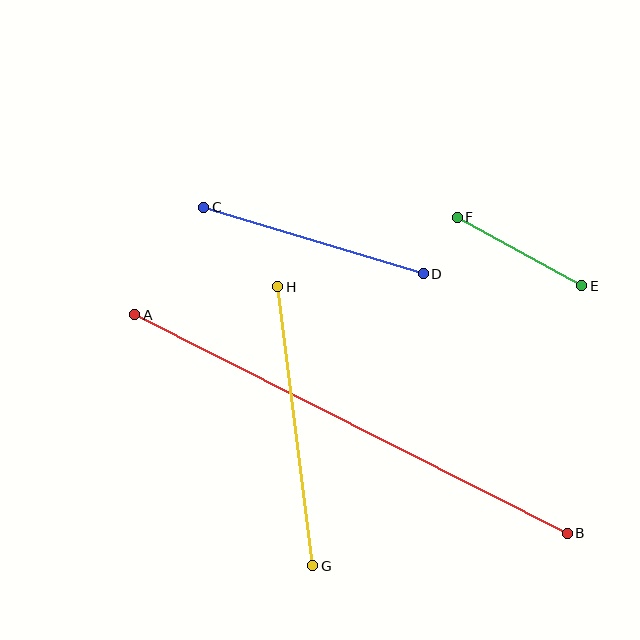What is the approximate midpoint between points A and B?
The midpoint is at approximately (351, 424) pixels.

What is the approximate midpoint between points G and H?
The midpoint is at approximately (295, 426) pixels.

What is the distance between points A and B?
The distance is approximately 484 pixels.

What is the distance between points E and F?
The distance is approximately 142 pixels.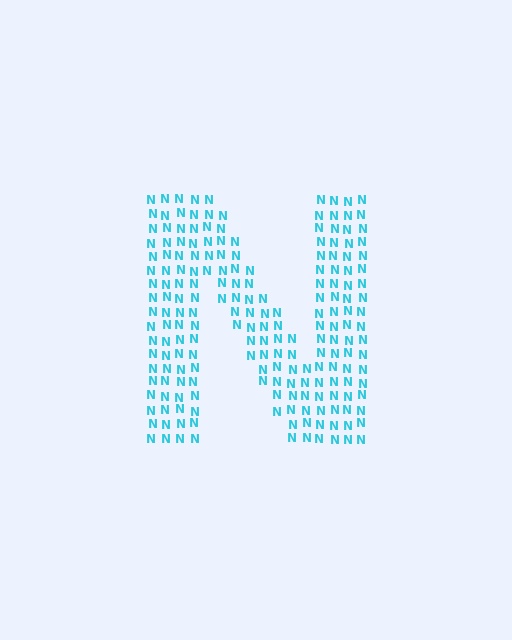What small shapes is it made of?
It is made of small letter N's.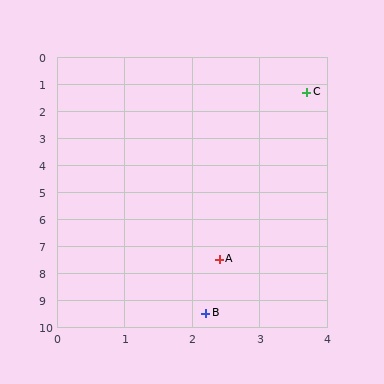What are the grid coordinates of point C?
Point C is at approximately (3.7, 1.3).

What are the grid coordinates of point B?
Point B is at approximately (2.2, 9.5).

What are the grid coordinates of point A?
Point A is at approximately (2.4, 7.5).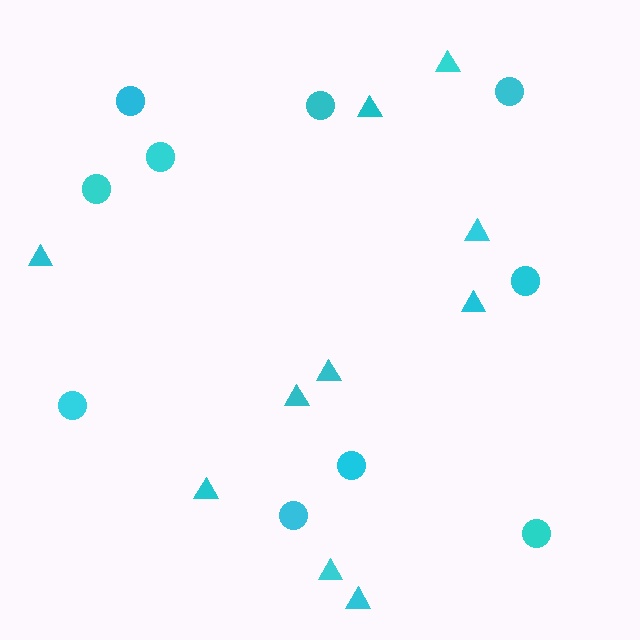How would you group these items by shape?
There are 2 groups: one group of circles (10) and one group of triangles (10).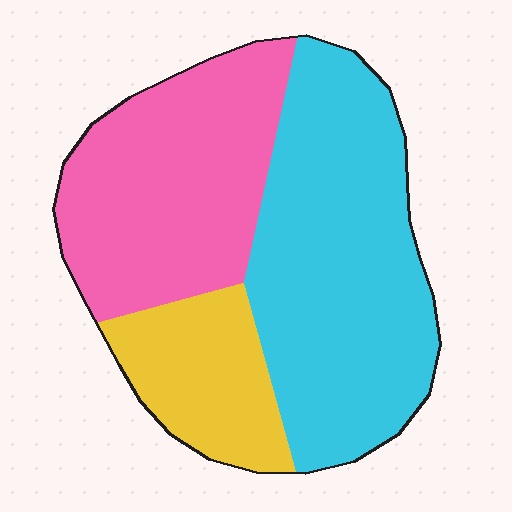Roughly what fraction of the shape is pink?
Pink covers about 35% of the shape.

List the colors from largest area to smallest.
From largest to smallest: cyan, pink, yellow.